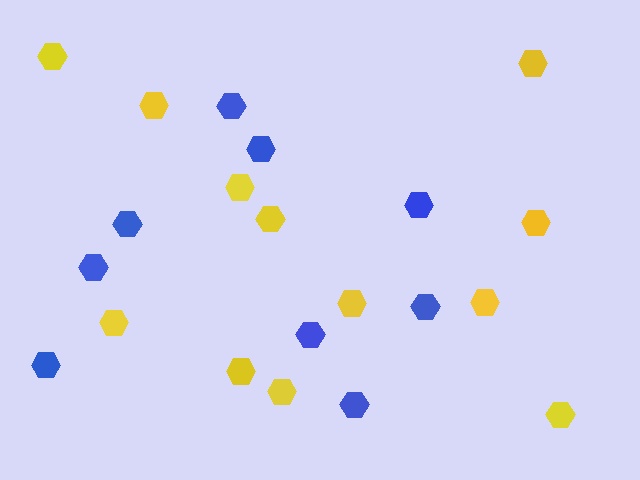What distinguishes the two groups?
There are 2 groups: one group of yellow hexagons (12) and one group of blue hexagons (9).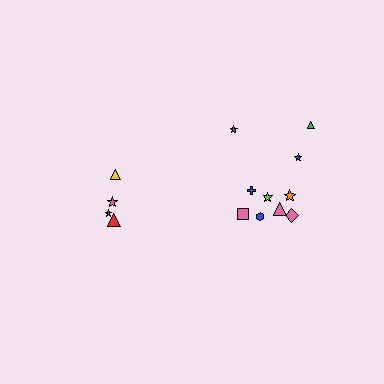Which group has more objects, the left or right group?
The right group.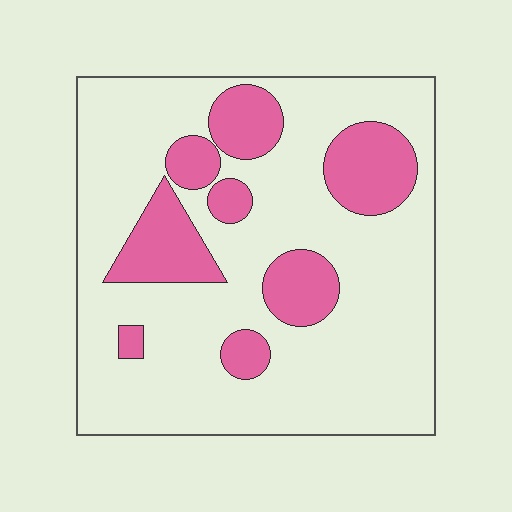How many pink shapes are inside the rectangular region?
8.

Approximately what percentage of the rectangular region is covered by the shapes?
Approximately 25%.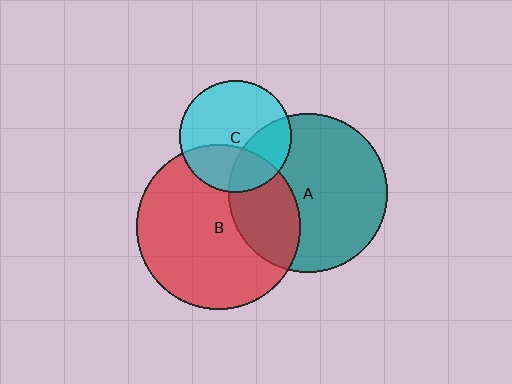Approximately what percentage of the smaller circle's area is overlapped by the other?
Approximately 30%.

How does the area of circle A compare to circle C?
Approximately 2.0 times.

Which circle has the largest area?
Circle B (red).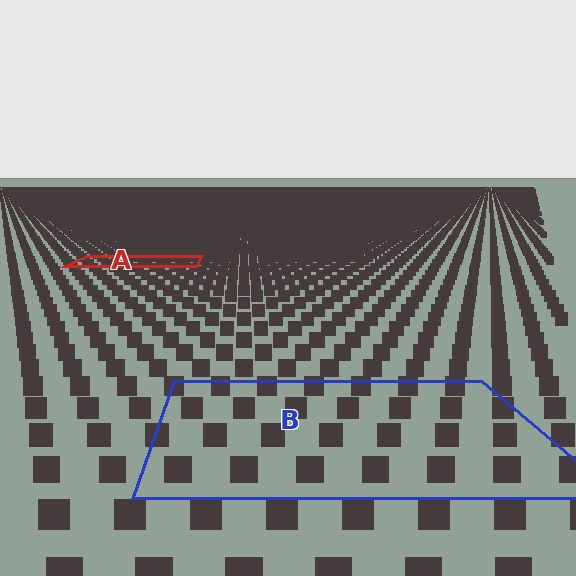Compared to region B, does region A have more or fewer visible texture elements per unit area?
Region A has more texture elements per unit area — they are packed more densely because it is farther away.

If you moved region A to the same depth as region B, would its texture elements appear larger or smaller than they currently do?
They would appear larger. At a closer depth, the same texture elements are projected at a bigger on-screen size.